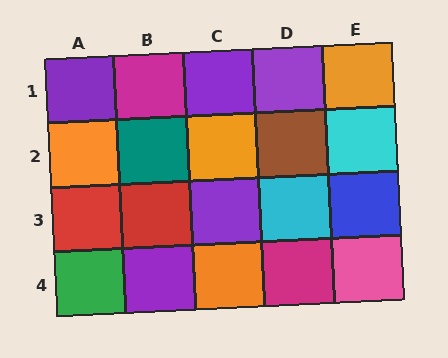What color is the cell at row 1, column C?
Purple.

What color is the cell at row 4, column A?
Green.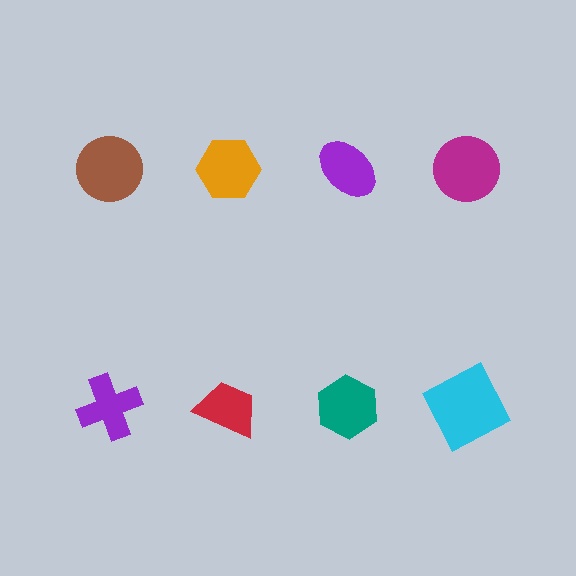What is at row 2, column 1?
A purple cross.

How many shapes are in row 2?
4 shapes.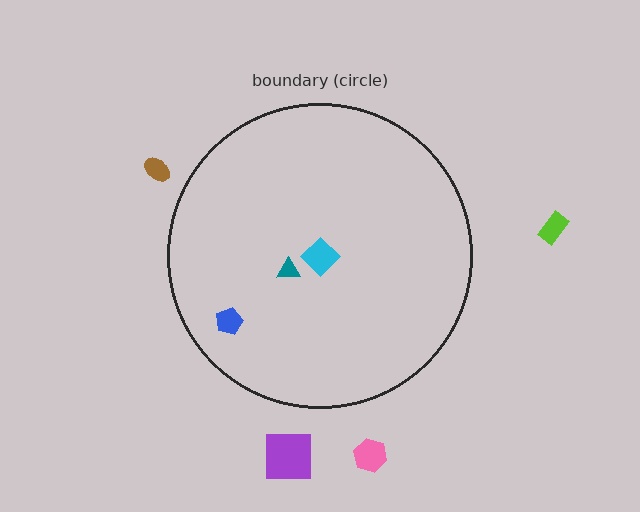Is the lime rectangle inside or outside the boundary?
Outside.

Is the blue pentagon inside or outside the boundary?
Inside.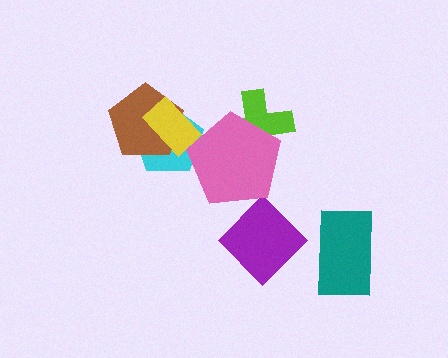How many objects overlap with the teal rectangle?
0 objects overlap with the teal rectangle.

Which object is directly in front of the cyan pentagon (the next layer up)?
The brown pentagon is directly in front of the cyan pentagon.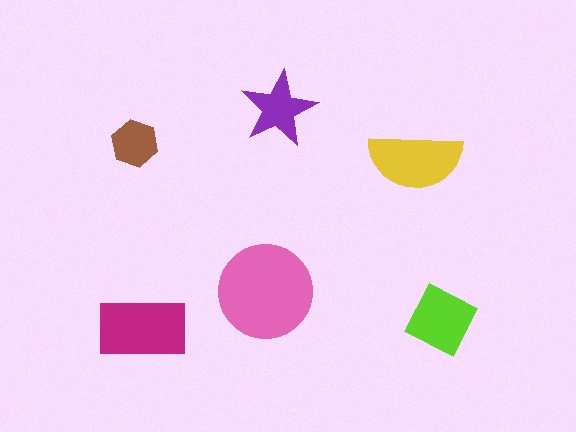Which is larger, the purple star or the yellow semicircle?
The yellow semicircle.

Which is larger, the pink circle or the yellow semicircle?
The pink circle.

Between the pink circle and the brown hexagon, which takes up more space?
The pink circle.